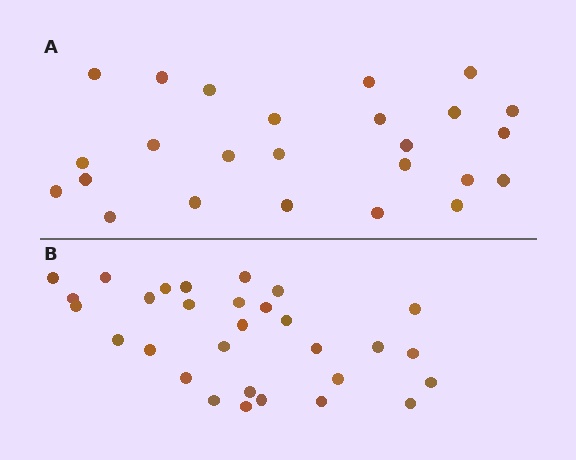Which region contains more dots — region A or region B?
Region B (the bottom region) has more dots.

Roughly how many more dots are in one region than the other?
Region B has about 5 more dots than region A.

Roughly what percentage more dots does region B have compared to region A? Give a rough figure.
About 20% more.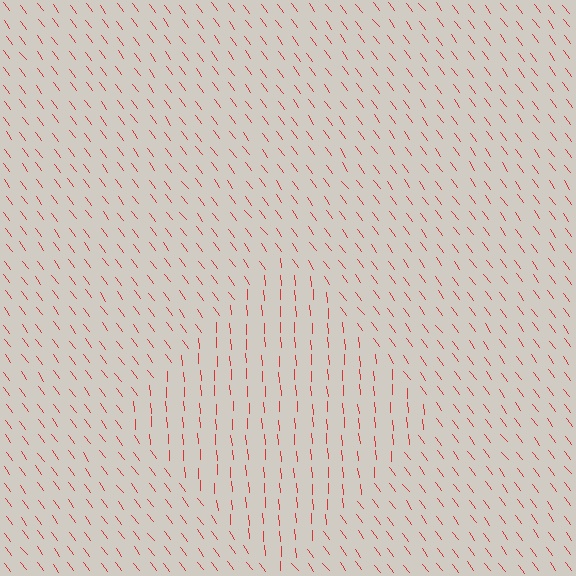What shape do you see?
I see a diamond.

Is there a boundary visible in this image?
Yes, there is a texture boundary formed by a change in line orientation.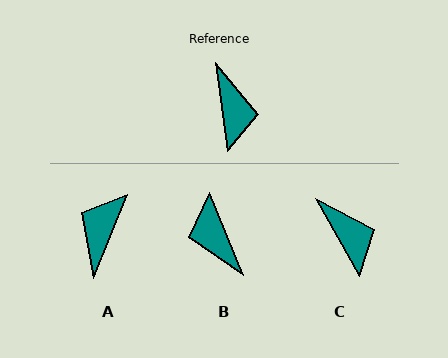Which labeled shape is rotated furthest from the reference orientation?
B, about 165 degrees away.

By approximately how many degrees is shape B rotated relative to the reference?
Approximately 165 degrees clockwise.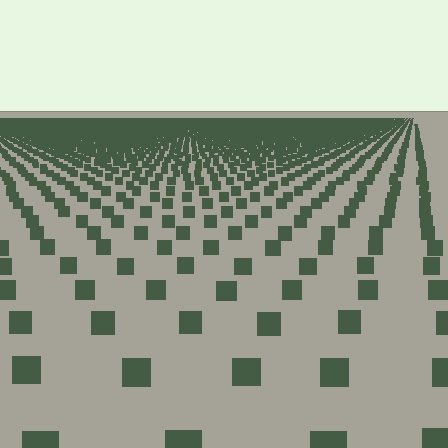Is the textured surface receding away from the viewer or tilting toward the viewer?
The surface is receding away from the viewer. Texture elements get smaller and denser toward the top.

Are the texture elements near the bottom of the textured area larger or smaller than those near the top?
Larger. Near the bottom, elements are closer to the viewer and appear at a bigger on-screen size.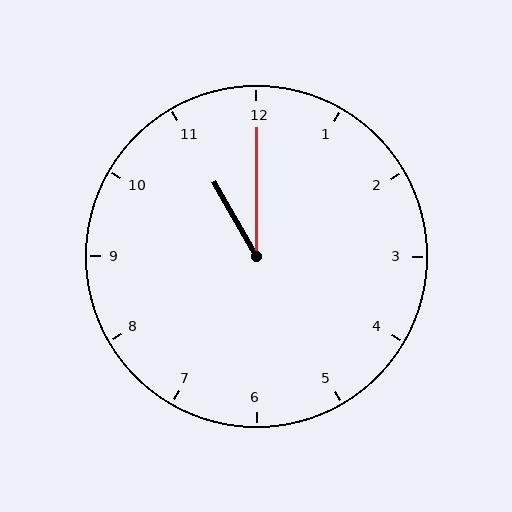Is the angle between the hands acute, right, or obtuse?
It is acute.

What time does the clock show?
11:00.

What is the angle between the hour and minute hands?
Approximately 30 degrees.